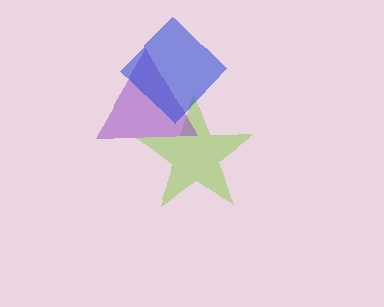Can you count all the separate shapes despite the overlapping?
Yes, there are 3 separate shapes.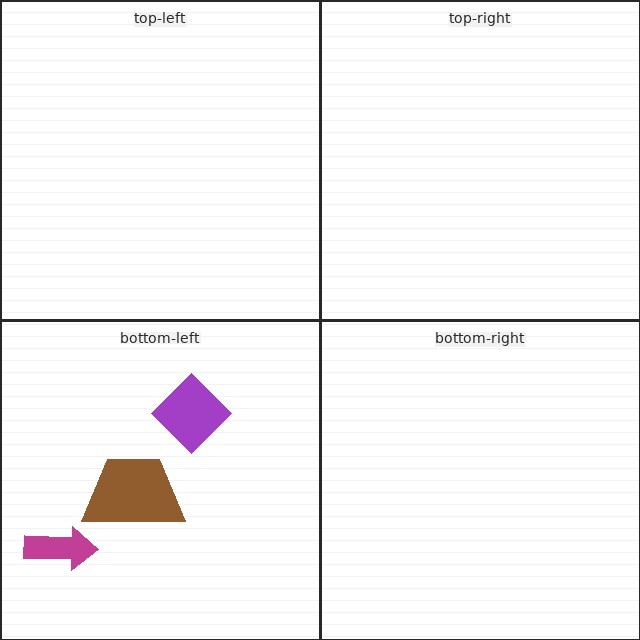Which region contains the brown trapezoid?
The bottom-left region.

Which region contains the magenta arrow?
The bottom-left region.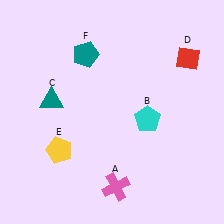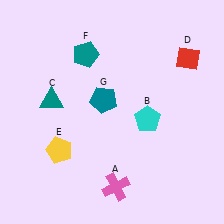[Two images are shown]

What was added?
A teal pentagon (G) was added in Image 2.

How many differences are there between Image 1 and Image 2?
There is 1 difference between the two images.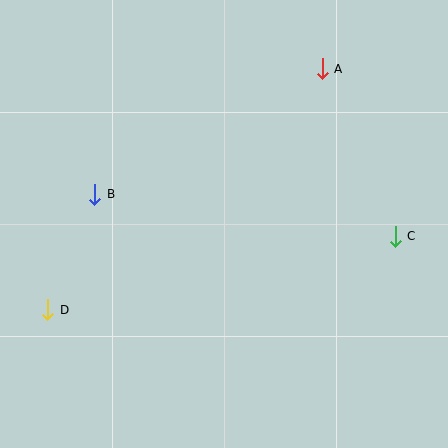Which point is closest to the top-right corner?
Point A is closest to the top-right corner.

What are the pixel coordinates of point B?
Point B is at (95, 194).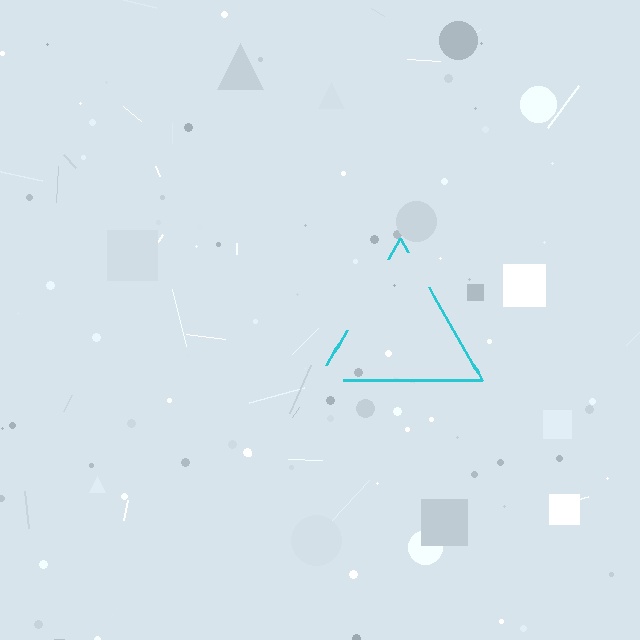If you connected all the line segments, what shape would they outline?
They would outline a triangle.